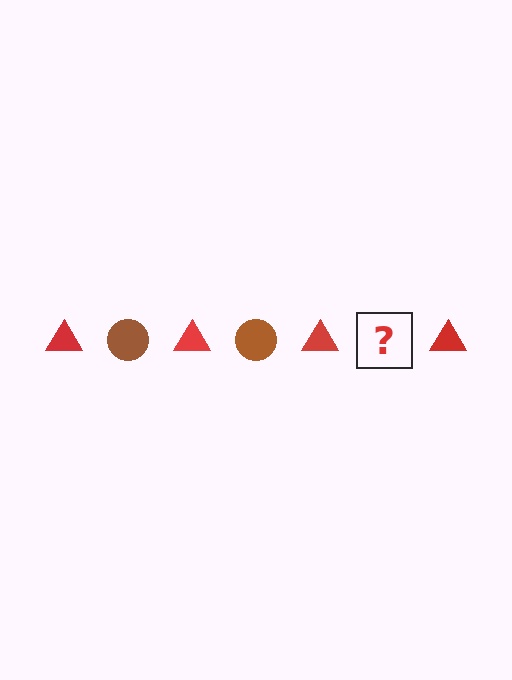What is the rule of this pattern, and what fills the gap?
The rule is that the pattern alternates between red triangle and brown circle. The gap should be filled with a brown circle.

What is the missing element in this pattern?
The missing element is a brown circle.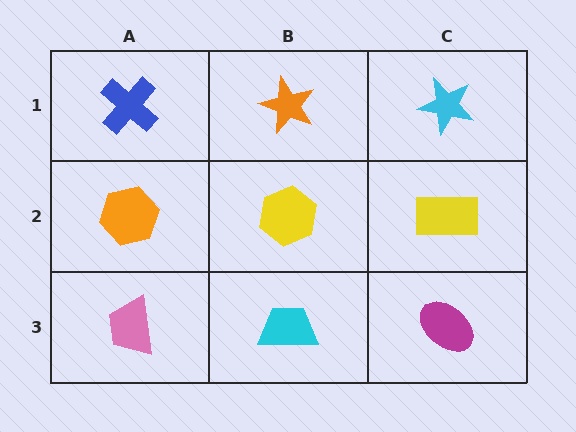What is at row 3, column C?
A magenta ellipse.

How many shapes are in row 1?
3 shapes.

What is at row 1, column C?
A cyan star.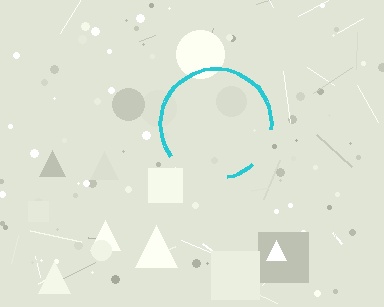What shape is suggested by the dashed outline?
The dashed outline suggests a circle.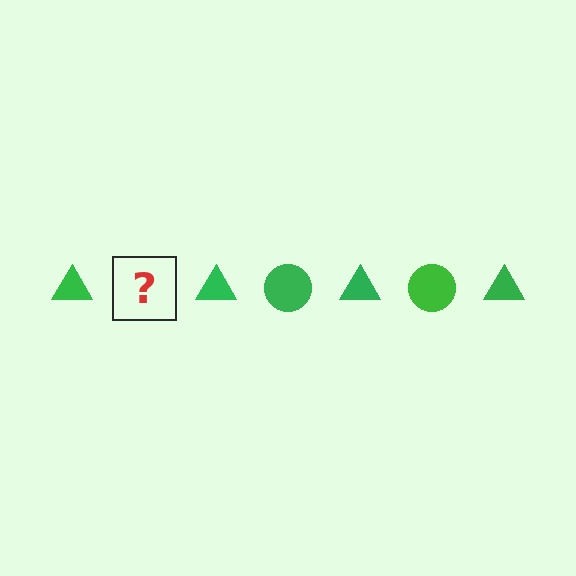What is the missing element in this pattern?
The missing element is a green circle.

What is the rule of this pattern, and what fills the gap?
The rule is that the pattern cycles through triangle, circle shapes in green. The gap should be filled with a green circle.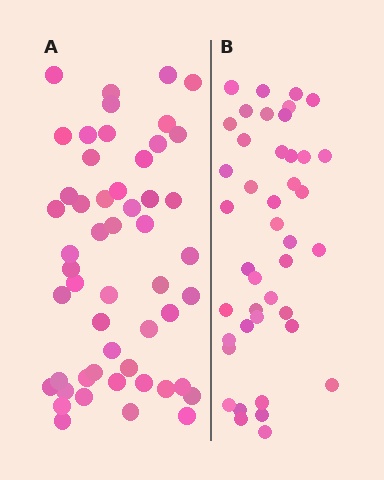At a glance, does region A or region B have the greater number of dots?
Region A (the left region) has more dots.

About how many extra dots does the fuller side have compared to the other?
Region A has roughly 10 or so more dots than region B.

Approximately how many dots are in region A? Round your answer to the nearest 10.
About 50 dots. (The exact count is 52, which rounds to 50.)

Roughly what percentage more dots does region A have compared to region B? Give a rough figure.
About 25% more.